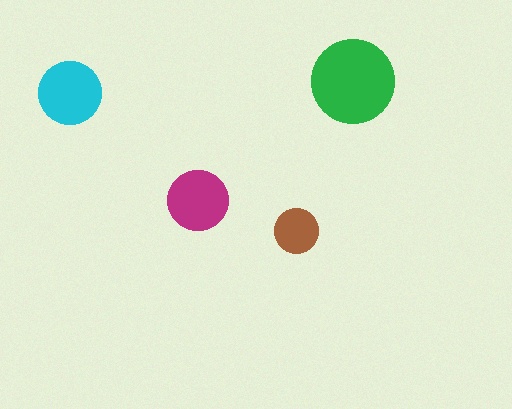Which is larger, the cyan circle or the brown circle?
The cyan one.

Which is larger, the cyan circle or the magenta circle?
The cyan one.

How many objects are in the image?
There are 4 objects in the image.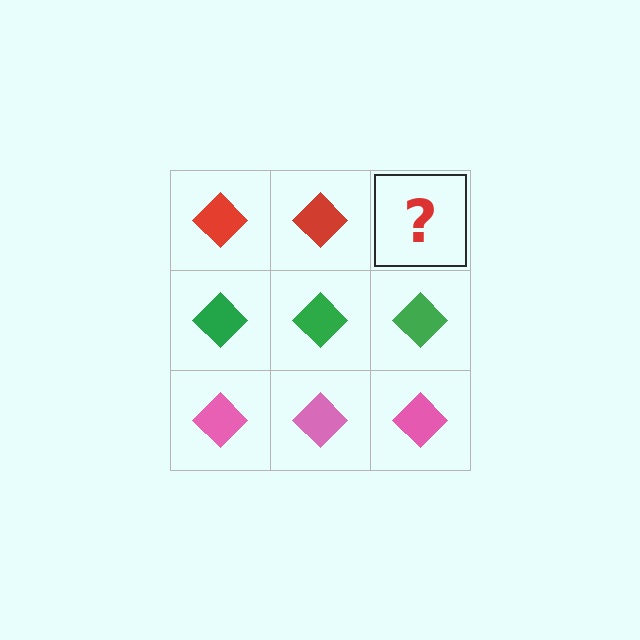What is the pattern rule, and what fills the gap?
The rule is that each row has a consistent color. The gap should be filled with a red diamond.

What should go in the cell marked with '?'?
The missing cell should contain a red diamond.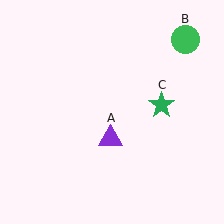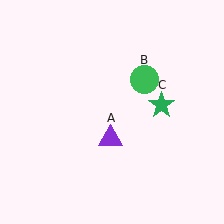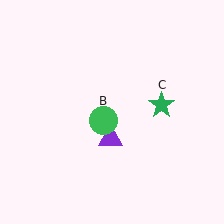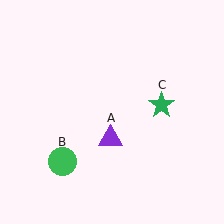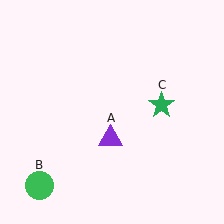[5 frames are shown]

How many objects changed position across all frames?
1 object changed position: green circle (object B).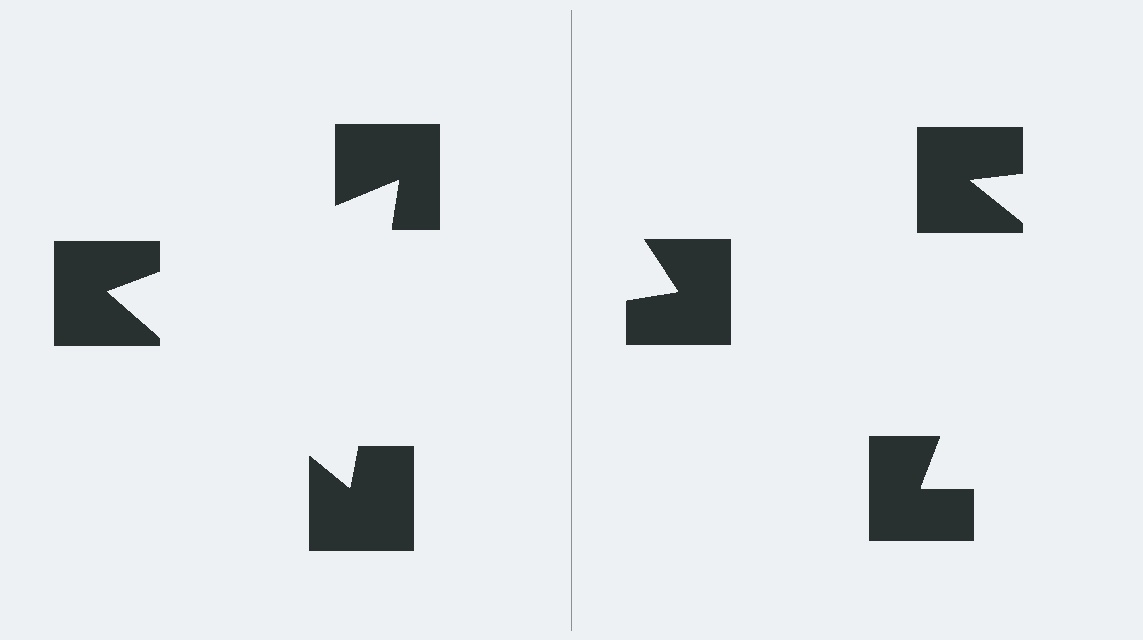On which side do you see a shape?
An illusory triangle appears on the left side. On the right side the wedge cuts are rotated, so no coherent shape forms.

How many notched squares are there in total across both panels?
6 — 3 on each side.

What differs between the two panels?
The notched squares are positioned identically on both sides; only the wedge orientations differ. On the left they align to a triangle; on the right they are misaligned.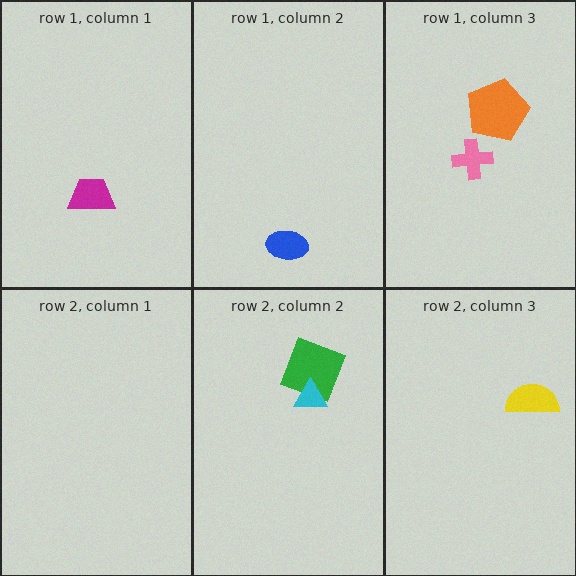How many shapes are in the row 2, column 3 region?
1.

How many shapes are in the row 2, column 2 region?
2.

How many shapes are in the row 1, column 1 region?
1.